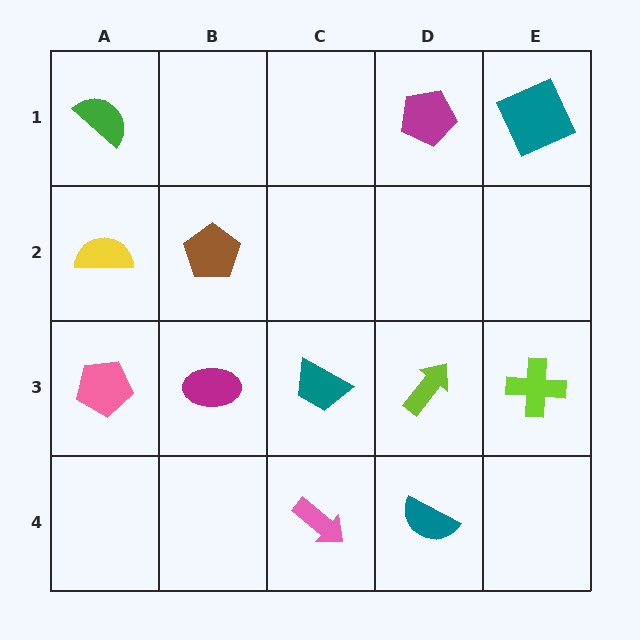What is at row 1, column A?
A green semicircle.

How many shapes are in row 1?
3 shapes.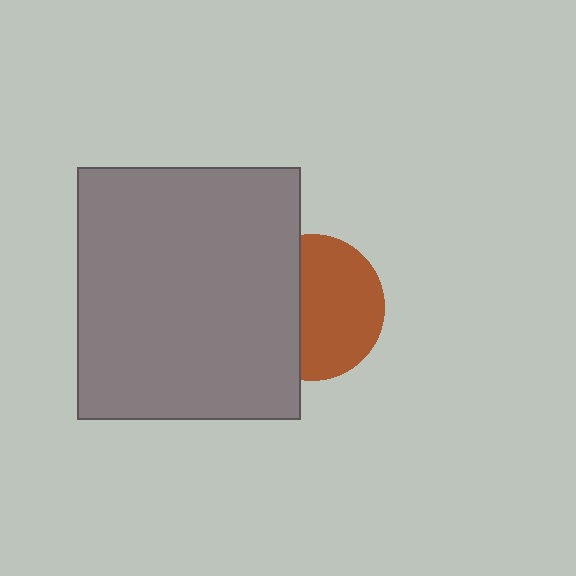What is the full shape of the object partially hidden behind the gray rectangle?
The partially hidden object is a brown circle.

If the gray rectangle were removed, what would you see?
You would see the complete brown circle.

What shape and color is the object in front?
The object in front is a gray rectangle.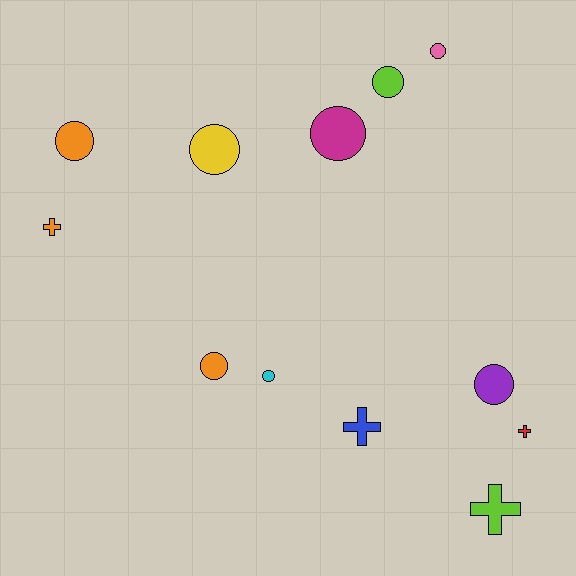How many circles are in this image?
There are 8 circles.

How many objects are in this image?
There are 12 objects.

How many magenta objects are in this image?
There is 1 magenta object.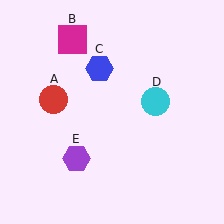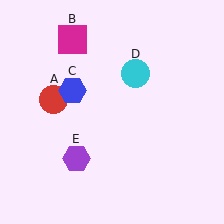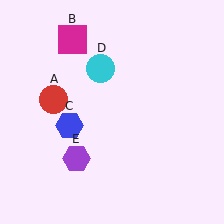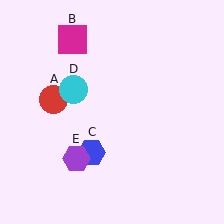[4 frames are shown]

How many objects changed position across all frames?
2 objects changed position: blue hexagon (object C), cyan circle (object D).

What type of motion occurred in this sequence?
The blue hexagon (object C), cyan circle (object D) rotated counterclockwise around the center of the scene.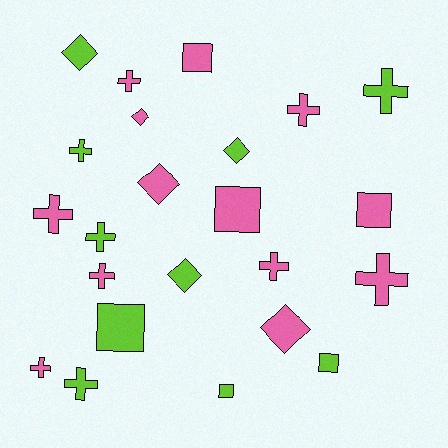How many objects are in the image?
There are 23 objects.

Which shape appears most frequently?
Cross, with 11 objects.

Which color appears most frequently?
Pink, with 13 objects.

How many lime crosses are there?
There are 4 lime crosses.